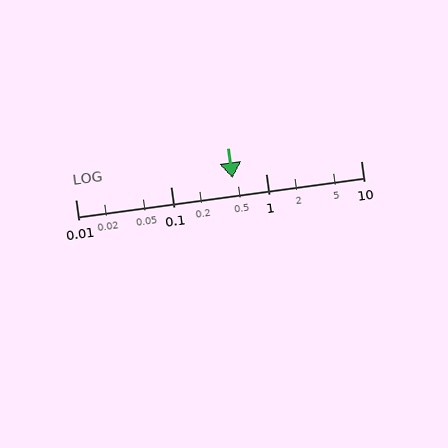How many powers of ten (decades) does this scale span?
The scale spans 3 decades, from 0.01 to 10.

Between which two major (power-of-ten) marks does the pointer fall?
The pointer is between 0.1 and 1.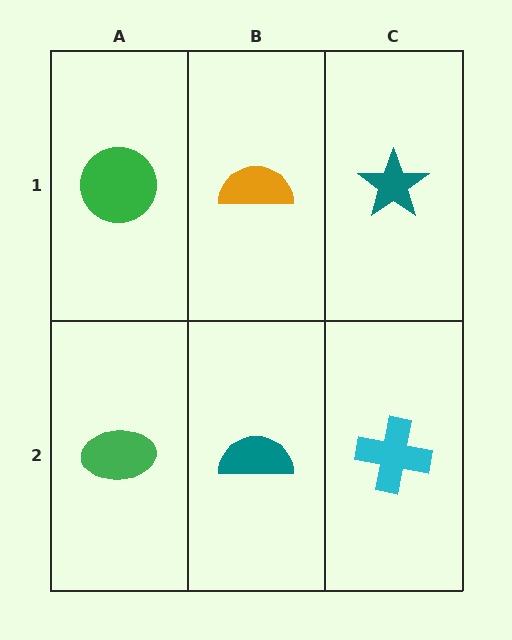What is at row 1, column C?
A teal star.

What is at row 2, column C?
A cyan cross.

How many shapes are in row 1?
3 shapes.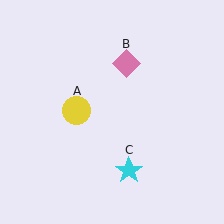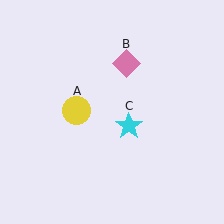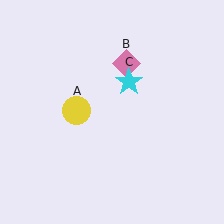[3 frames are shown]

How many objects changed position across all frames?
1 object changed position: cyan star (object C).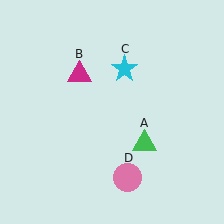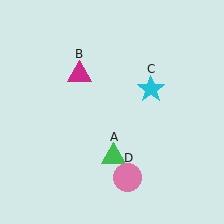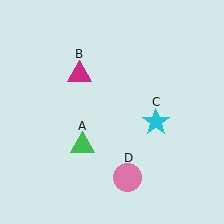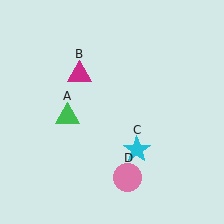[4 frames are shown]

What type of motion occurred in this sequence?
The green triangle (object A), cyan star (object C) rotated clockwise around the center of the scene.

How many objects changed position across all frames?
2 objects changed position: green triangle (object A), cyan star (object C).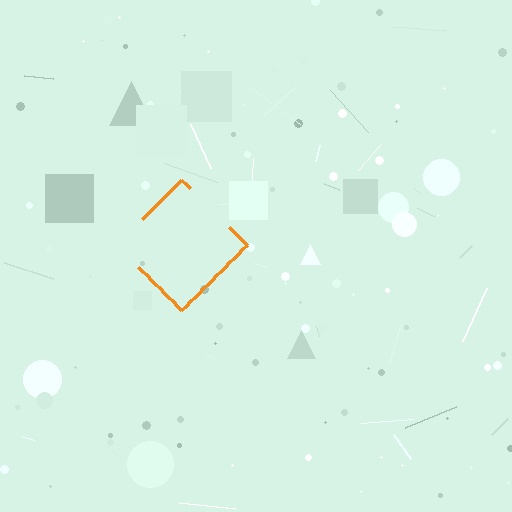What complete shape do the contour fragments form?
The contour fragments form a diamond.